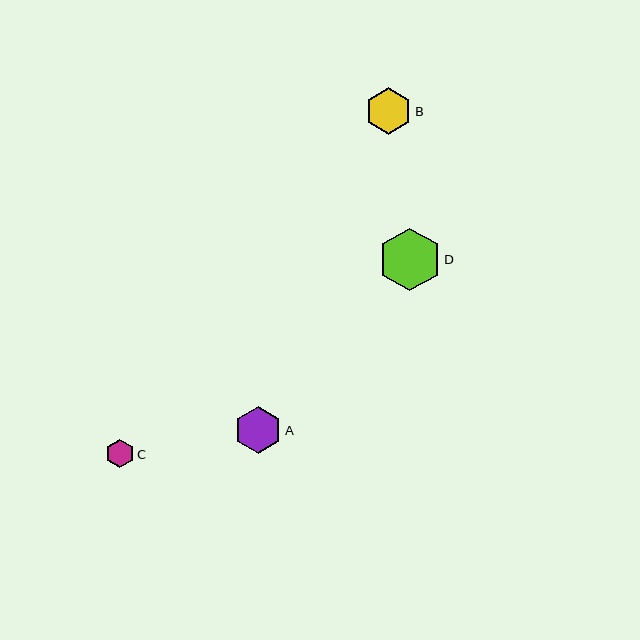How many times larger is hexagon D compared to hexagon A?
Hexagon D is approximately 1.3 times the size of hexagon A.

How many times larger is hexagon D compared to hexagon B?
Hexagon D is approximately 1.3 times the size of hexagon B.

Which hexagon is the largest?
Hexagon D is the largest with a size of approximately 63 pixels.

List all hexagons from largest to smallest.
From largest to smallest: D, A, B, C.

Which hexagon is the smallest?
Hexagon C is the smallest with a size of approximately 29 pixels.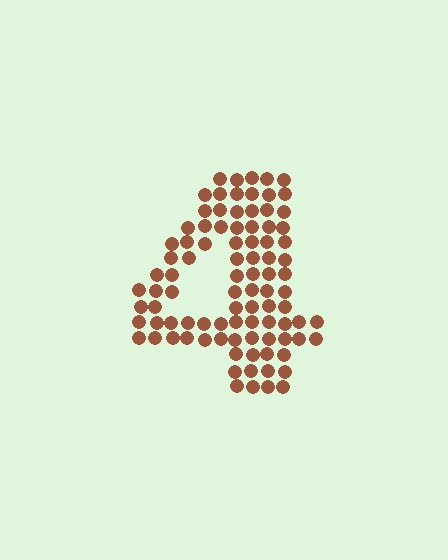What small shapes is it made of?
It is made of small circles.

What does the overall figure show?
The overall figure shows the digit 4.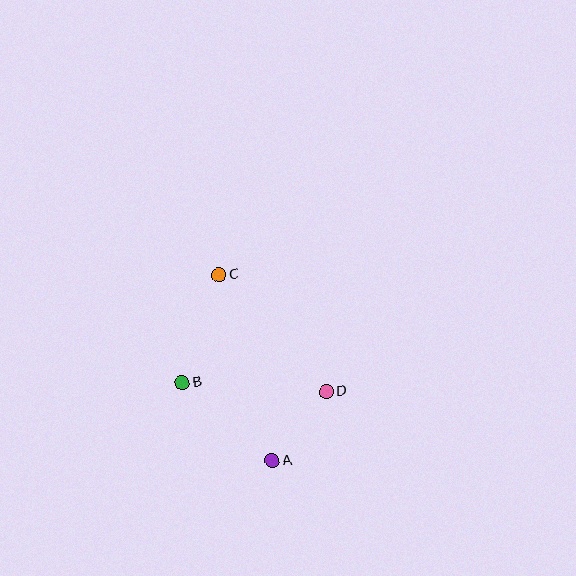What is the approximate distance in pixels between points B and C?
The distance between B and C is approximately 114 pixels.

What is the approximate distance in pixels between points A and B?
The distance between A and B is approximately 119 pixels.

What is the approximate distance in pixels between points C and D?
The distance between C and D is approximately 158 pixels.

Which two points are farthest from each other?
Points A and C are farthest from each other.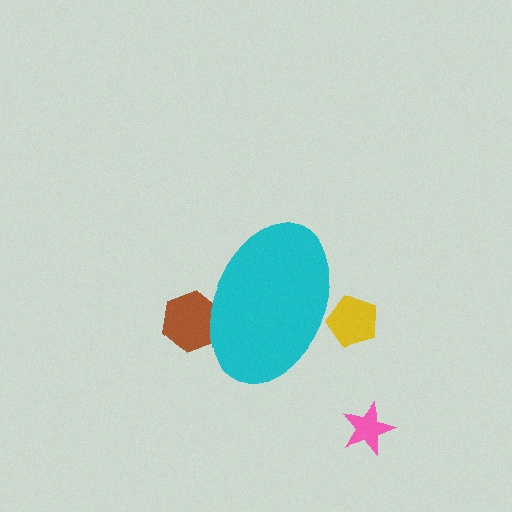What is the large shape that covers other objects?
A cyan ellipse.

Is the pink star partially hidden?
No, the pink star is fully visible.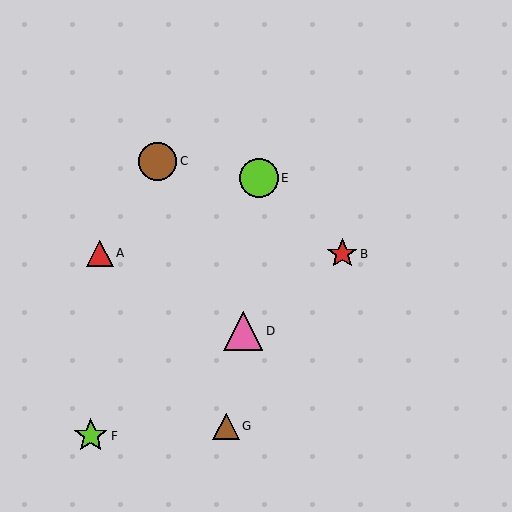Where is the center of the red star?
The center of the red star is at (342, 254).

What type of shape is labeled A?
Shape A is a red triangle.